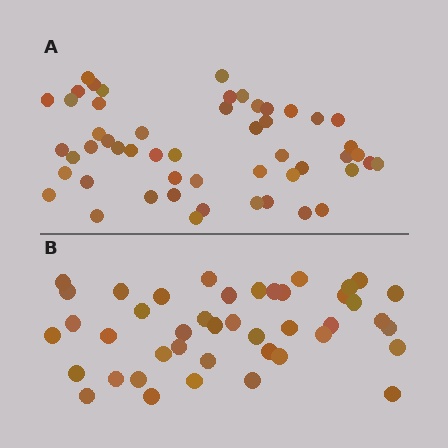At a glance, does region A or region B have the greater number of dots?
Region A (the top region) has more dots.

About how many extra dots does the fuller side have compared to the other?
Region A has roughly 8 or so more dots than region B.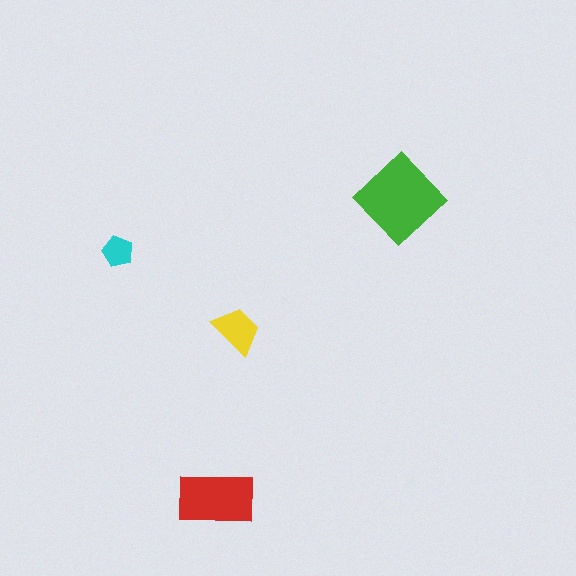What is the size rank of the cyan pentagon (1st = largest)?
4th.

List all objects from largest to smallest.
The green diamond, the red rectangle, the yellow trapezoid, the cyan pentagon.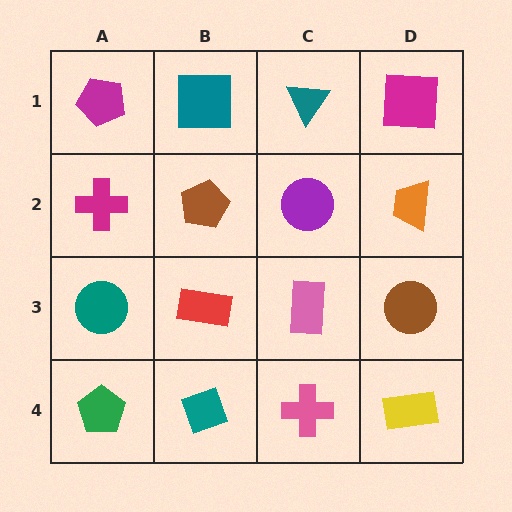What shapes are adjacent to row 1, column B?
A brown pentagon (row 2, column B), a magenta pentagon (row 1, column A), a teal triangle (row 1, column C).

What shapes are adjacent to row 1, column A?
A magenta cross (row 2, column A), a teal square (row 1, column B).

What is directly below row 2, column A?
A teal circle.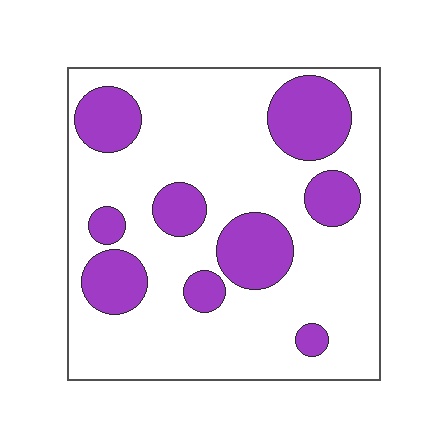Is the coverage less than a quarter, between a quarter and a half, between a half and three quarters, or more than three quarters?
Between a quarter and a half.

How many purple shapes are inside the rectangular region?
9.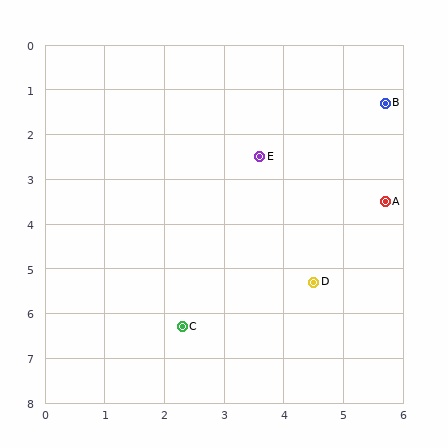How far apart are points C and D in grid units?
Points C and D are about 2.4 grid units apart.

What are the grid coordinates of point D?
Point D is at approximately (4.5, 5.3).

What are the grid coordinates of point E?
Point E is at approximately (3.6, 2.5).